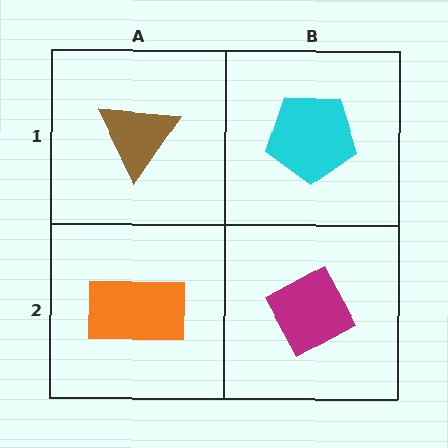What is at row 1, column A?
A brown triangle.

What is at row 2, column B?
A magenta diamond.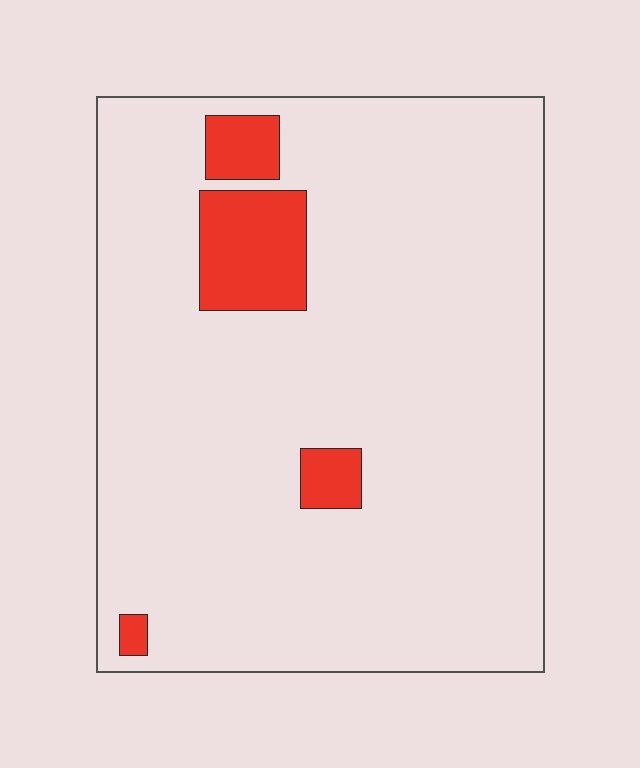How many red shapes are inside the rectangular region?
4.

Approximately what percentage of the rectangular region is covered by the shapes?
Approximately 10%.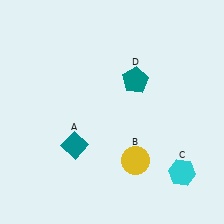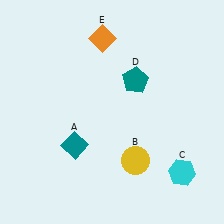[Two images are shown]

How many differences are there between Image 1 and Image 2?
There is 1 difference between the two images.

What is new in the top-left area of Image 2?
An orange diamond (E) was added in the top-left area of Image 2.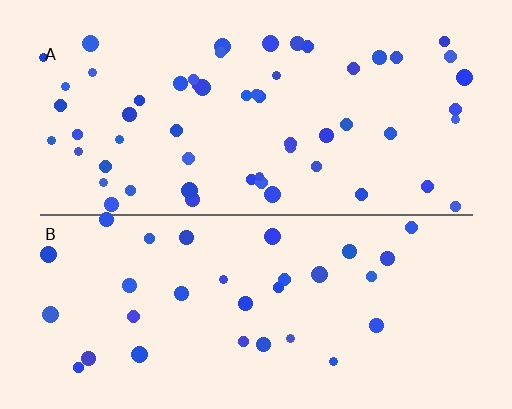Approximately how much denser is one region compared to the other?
Approximately 1.8× — region A over region B.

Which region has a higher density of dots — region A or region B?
A (the top).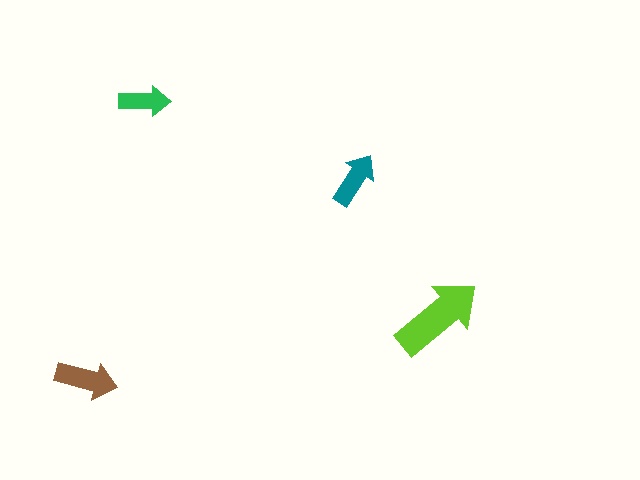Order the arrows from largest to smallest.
the lime one, the brown one, the teal one, the green one.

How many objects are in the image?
There are 4 objects in the image.